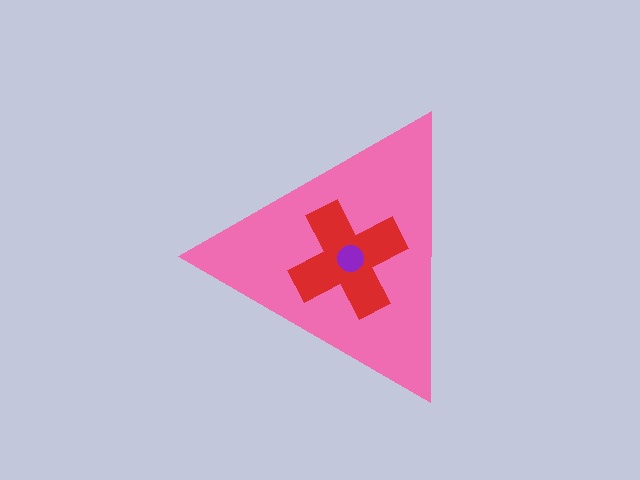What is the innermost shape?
The purple circle.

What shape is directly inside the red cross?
The purple circle.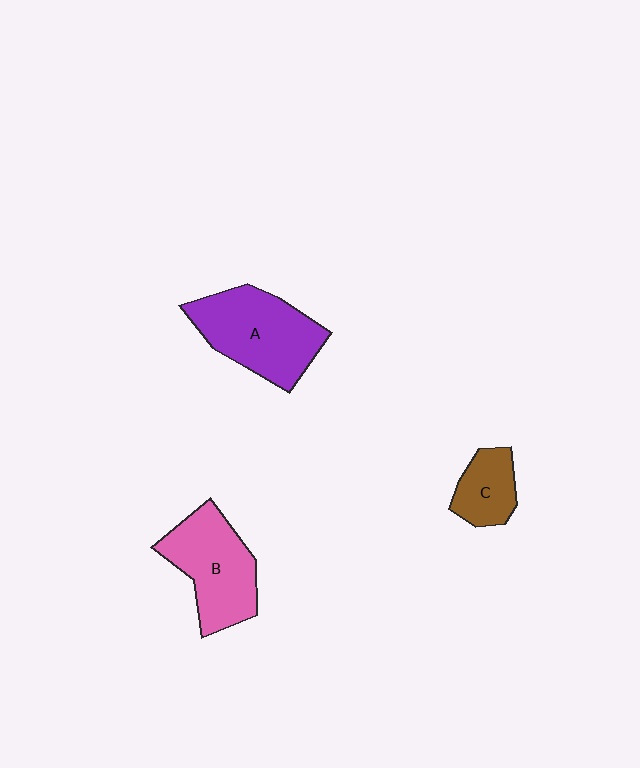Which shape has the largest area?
Shape A (purple).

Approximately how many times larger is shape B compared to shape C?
Approximately 2.0 times.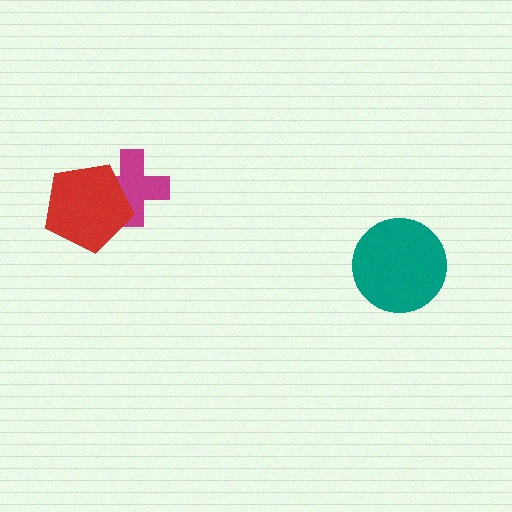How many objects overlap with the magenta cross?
1 object overlaps with the magenta cross.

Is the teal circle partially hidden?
No, no other shape covers it.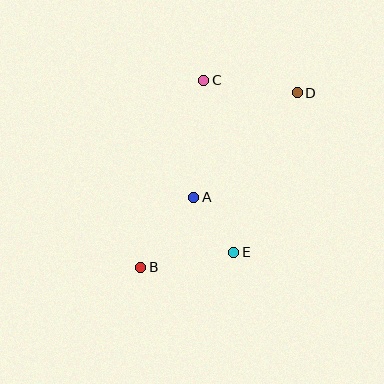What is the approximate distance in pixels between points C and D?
The distance between C and D is approximately 94 pixels.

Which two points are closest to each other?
Points A and E are closest to each other.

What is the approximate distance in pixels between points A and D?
The distance between A and D is approximately 147 pixels.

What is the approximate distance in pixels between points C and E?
The distance between C and E is approximately 175 pixels.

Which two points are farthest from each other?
Points B and D are farthest from each other.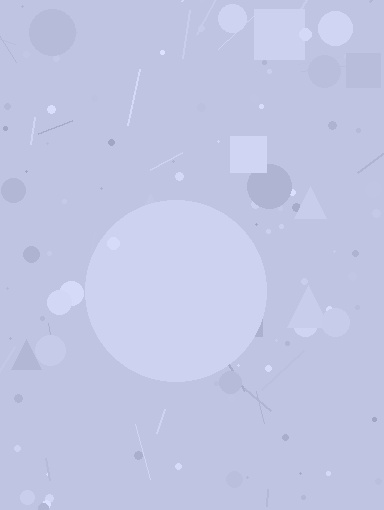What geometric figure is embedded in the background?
A circle is embedded in the background.